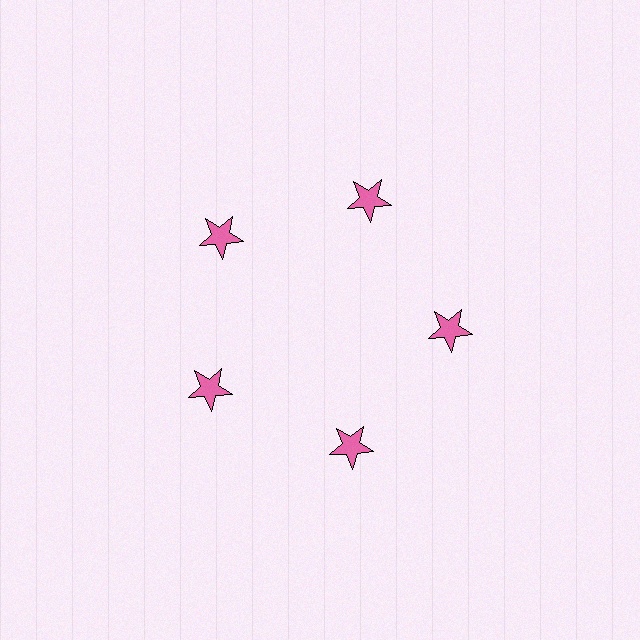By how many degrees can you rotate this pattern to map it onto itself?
The pattern maps onto itself every 72 degrees of rotation.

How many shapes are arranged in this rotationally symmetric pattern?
There are 5 shapes, arranged in 5 groups of 1.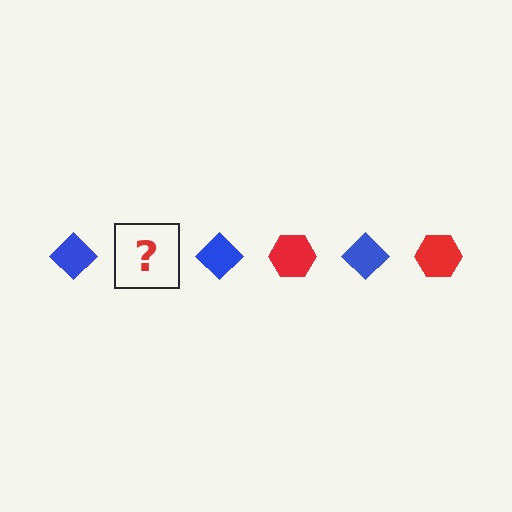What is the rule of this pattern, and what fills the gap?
The rule is that the pattern alternates between blue diamond and red hexagon. The gap should be filled with a red hexagon.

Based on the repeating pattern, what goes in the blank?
The blank should be a red hexagon.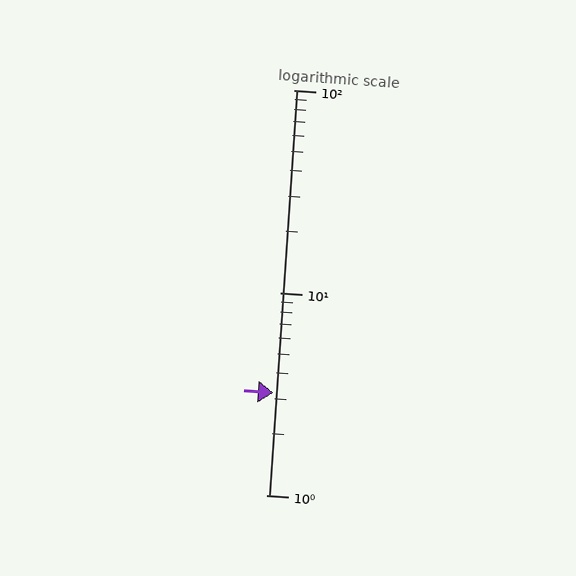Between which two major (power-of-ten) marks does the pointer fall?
The pointer is between 1 and 10.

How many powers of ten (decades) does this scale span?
The scale spans 2 decades, from 1 to 100.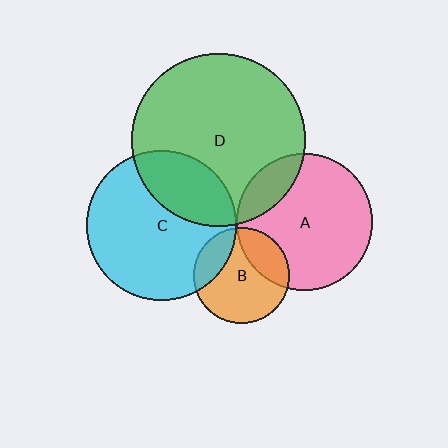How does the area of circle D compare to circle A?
Approximately 1.6 times.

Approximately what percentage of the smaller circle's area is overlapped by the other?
Approximately 30%.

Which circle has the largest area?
Circle D (green).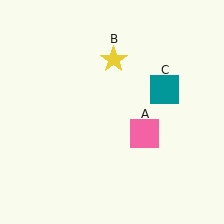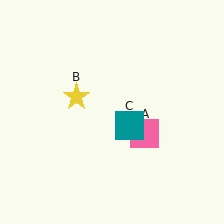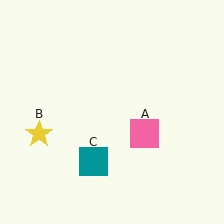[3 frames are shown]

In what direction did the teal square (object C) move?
The teal square (object C) moved down and to the left.